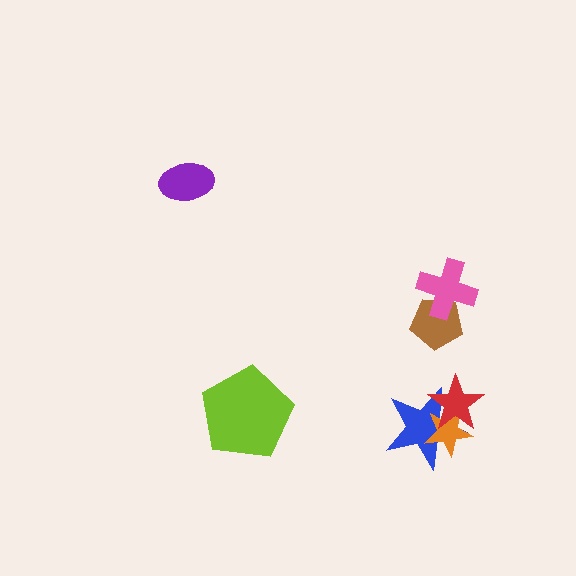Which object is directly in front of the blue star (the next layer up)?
The orange star is directly in front of the blue star.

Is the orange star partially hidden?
Yes, it is partially covered by another shape.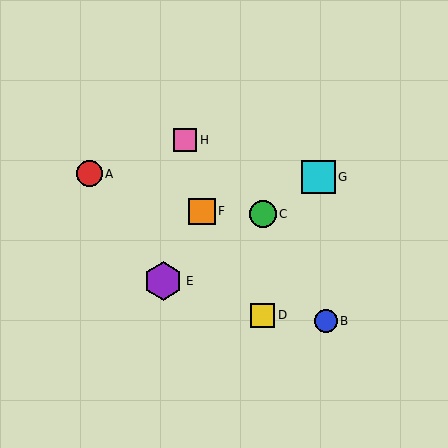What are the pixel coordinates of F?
Object F is at (202, 211).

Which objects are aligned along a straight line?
Objects C, E, G are aligned along a straight line.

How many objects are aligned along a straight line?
3 objects (C, E, G) are aligned along a straight line.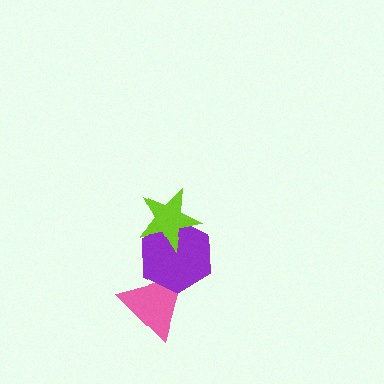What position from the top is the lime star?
The lime star is 1st from the top.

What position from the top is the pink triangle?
The pink triangle is 3rd from the top.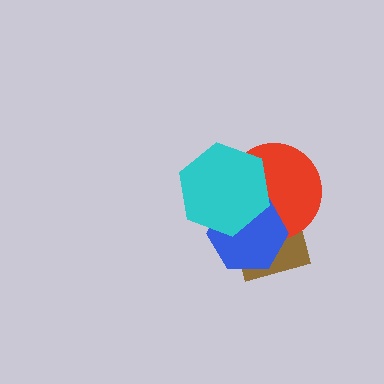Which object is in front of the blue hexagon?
The cyan hexagon is in front of the blue hexagon.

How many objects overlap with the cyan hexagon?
3 objects overlap with the cyan hexagon.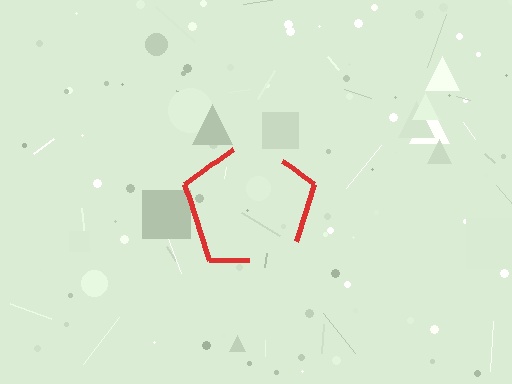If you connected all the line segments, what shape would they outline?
They would outline a pentagon.